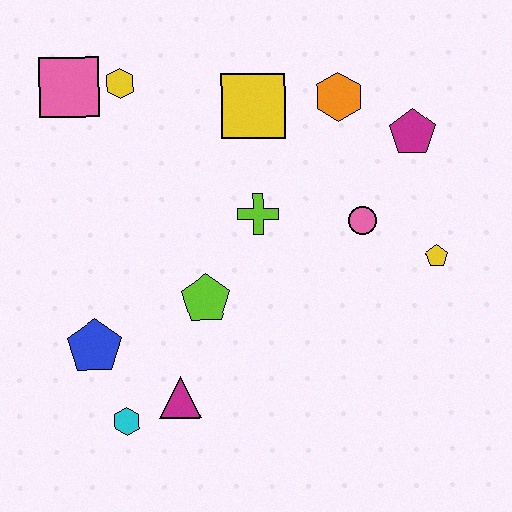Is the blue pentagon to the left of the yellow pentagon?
Yes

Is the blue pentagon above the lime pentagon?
No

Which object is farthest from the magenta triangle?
The magenta pentagon is farthest from the magenta triangle.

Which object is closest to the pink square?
The yellow hexagon is closest to the pink square.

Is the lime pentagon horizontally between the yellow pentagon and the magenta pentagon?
No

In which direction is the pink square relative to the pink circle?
The pink square is to the left of the pink circle.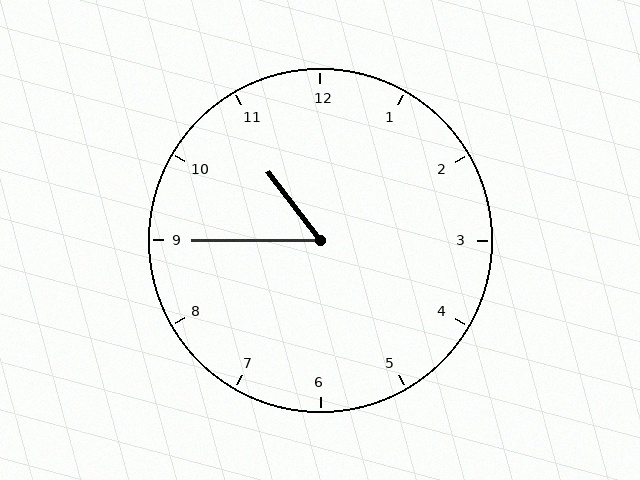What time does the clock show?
10:45.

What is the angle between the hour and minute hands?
Approximately 52 degrees.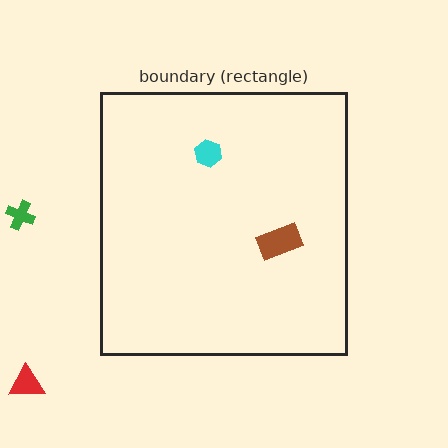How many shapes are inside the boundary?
2 inside, 2 outside.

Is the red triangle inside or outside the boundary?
Outside.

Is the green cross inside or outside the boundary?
Outside.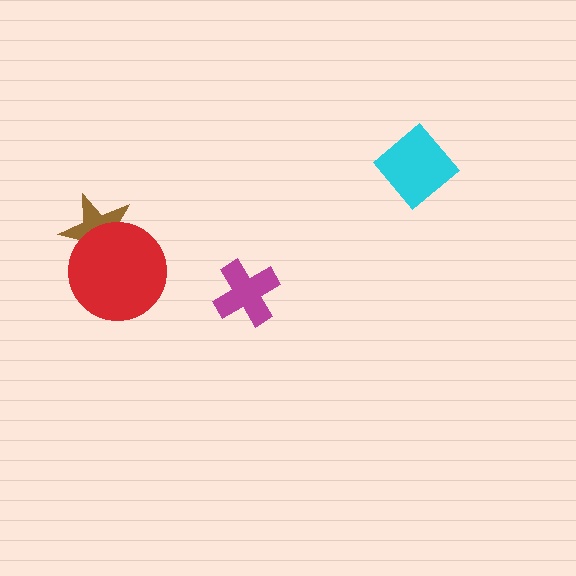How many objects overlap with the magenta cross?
0 objects overlap with the magenta cross.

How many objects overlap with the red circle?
1 object overlaps with the red circle.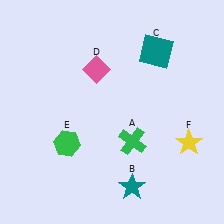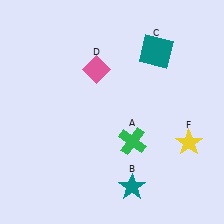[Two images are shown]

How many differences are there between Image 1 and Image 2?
There is 1 difference between the two images.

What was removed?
The green hexagon (E) was removed in Image 2.